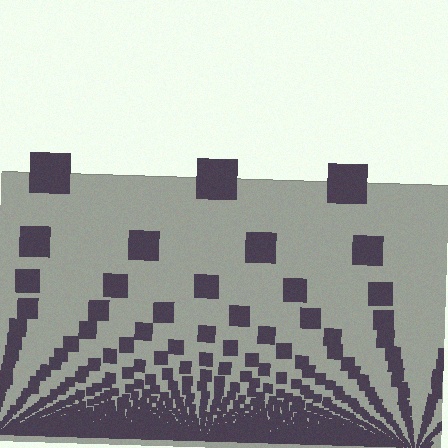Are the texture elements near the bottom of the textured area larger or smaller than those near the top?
Smaller. The gradient is inverted — elements near the bottom are smaller and denser.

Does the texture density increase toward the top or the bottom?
Density increases toward the bottom.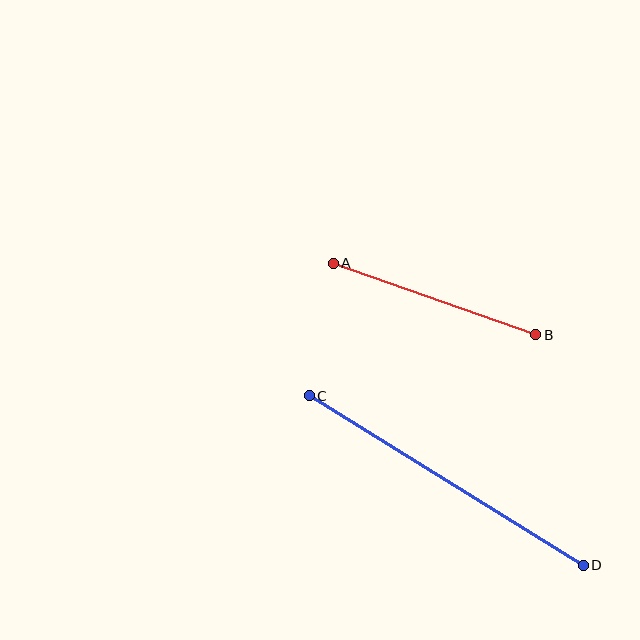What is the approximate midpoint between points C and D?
The midpoint is at approximately (446, 481) pixels.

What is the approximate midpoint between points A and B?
The midpoint is at approximately (434, 299) pixels.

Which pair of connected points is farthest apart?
Points C and D are farthest apart.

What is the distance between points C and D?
The distance is approximately 322 pixels.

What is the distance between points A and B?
The distance is approximately 215 pixels.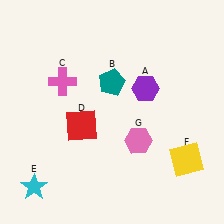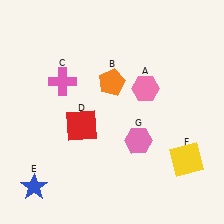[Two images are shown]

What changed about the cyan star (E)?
In Image 1, E is cyan. In Image 2, it changed to blue.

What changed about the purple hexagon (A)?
In Image 1, A is purple. In Image 2, it changed to pink.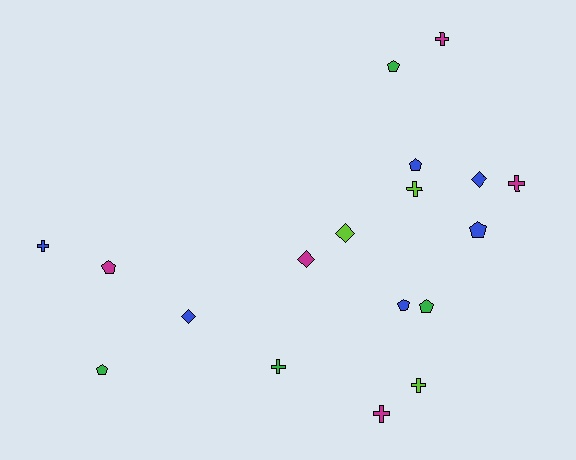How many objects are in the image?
There are 18 objects.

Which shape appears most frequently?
Cross, with 7 objects.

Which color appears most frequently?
Blue, with 6 objects.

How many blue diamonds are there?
There are 2 blue diamonds.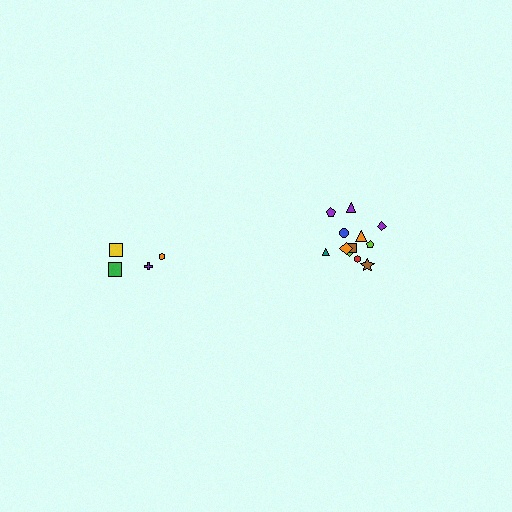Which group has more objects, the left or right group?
The right group.